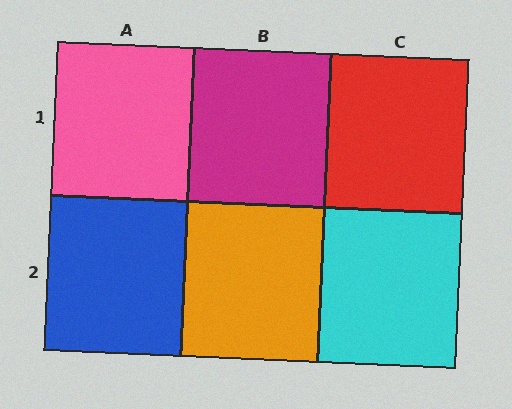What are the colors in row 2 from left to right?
Blue, orange, cyan.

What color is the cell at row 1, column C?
Red.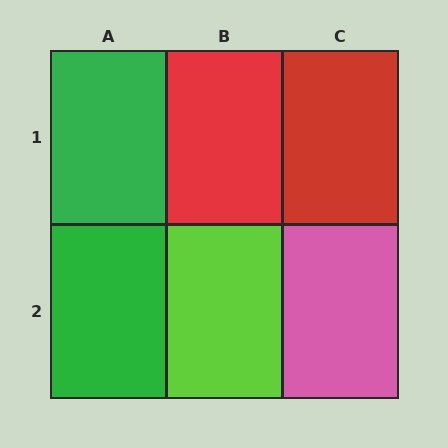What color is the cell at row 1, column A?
Green.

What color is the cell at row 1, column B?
Red.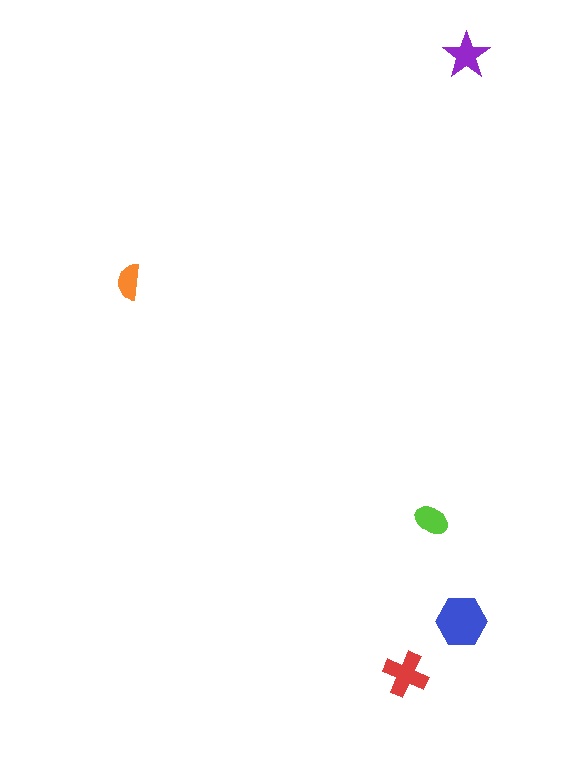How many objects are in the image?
There are 5 objects in the image.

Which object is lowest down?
The red cross is bottommost.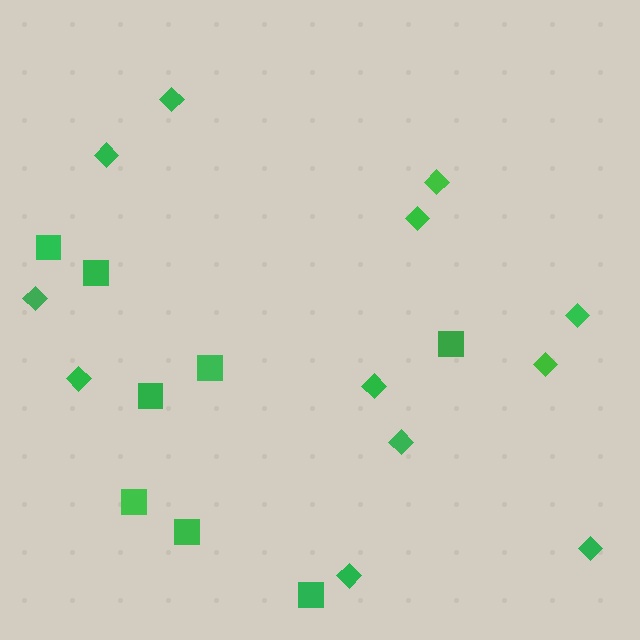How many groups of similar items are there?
There are 2 groups: one group of diamonds (12) and one group of squares (8).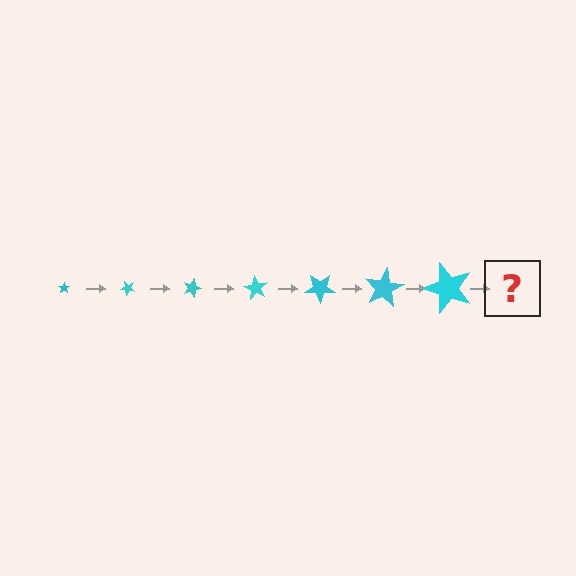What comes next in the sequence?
The next element should be a star, larger than the previous one and rotated 315 degrees from the start.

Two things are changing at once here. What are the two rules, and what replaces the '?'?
The two rules are that the star grows larger each step and it rotates 45 degrees each step. The '?' should be a star, larger than the previous one and rotated 315 degrees from the start.